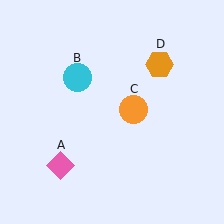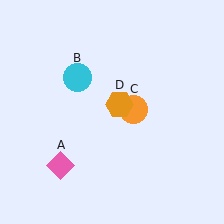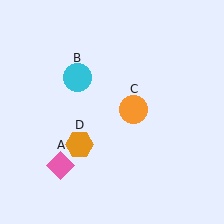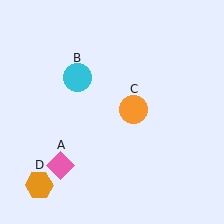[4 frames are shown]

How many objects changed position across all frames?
1 object changed position: orange hexagon (object D).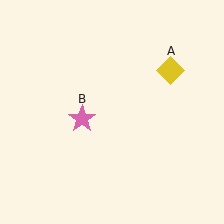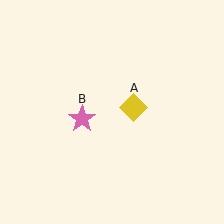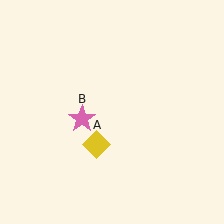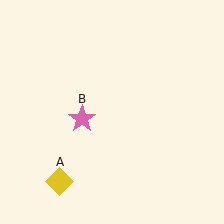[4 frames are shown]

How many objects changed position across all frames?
1 object changed position: yellow diamond (object A).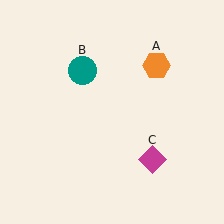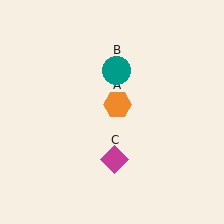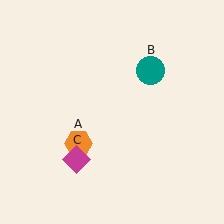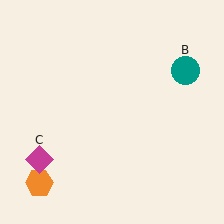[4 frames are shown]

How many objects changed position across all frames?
3 objects changed position: orange hexagon (object A), teal circle (object B), magenta diamond (object C).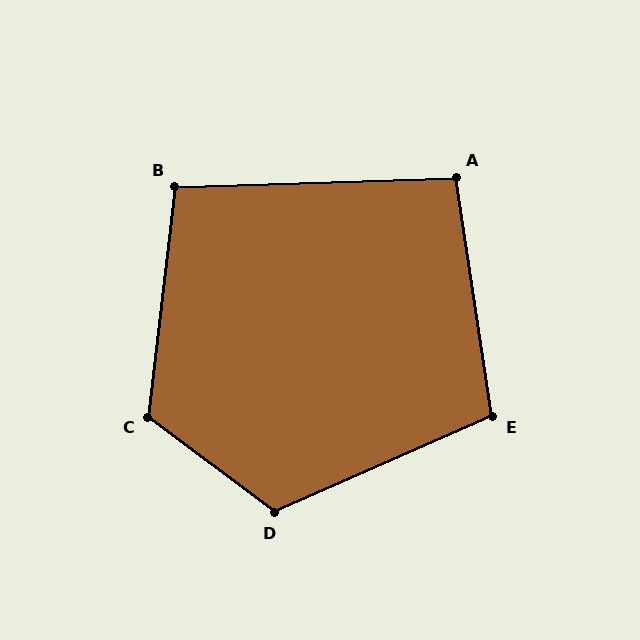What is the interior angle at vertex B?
Approximately 98 degrees (obtuse).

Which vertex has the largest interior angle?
C, at approximately 120 degrees.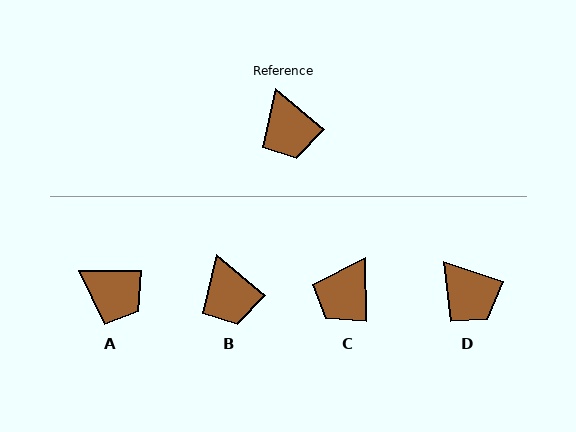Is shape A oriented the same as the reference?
No, it is off by about 39 degrees.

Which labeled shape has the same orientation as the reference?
B.